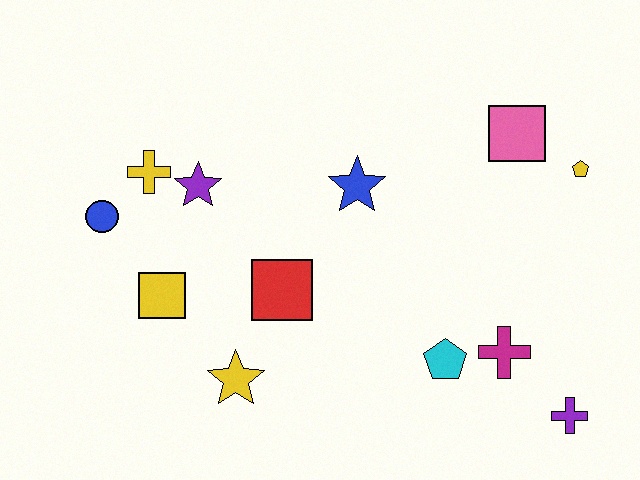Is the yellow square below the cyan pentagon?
No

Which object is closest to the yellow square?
The blue circle is closest to the yellow square.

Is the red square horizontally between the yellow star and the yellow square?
No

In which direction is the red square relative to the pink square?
The red square is to the left of the pink square.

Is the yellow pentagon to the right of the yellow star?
Yes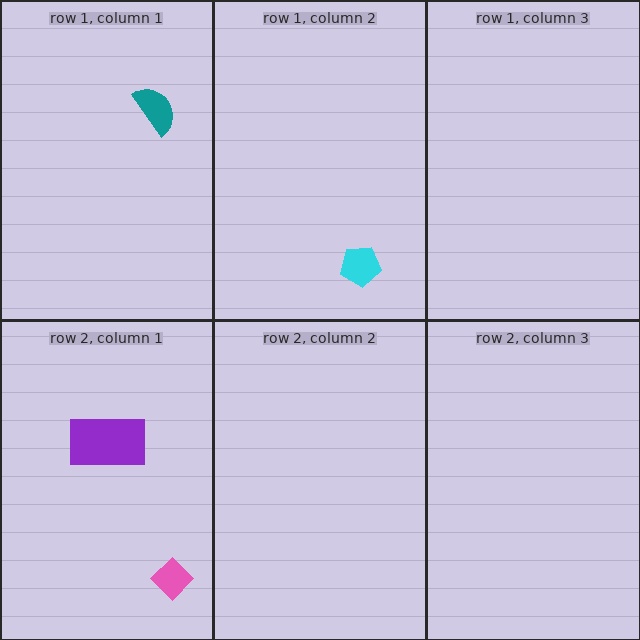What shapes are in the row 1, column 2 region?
The cyan pentagon.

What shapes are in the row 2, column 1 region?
The pink diamond, the purple rectangle.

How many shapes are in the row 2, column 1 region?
2.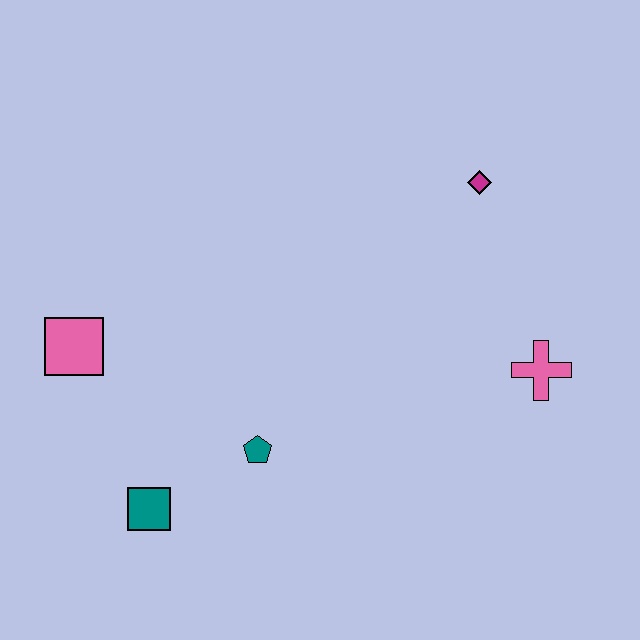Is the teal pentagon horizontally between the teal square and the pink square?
No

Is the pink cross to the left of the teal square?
No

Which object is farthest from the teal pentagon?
The magenta diamond is farthest from the teal pentagon.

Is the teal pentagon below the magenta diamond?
Yes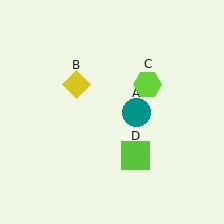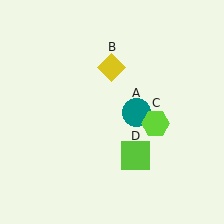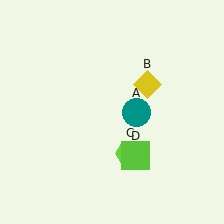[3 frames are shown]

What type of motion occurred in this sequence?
The yellow diamond (object B), lime hexagon (object C) rotated clockwise around the center of the scene.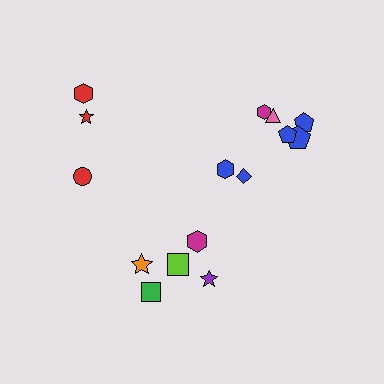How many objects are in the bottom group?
There are 5 objects.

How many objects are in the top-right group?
There are 8 objects.